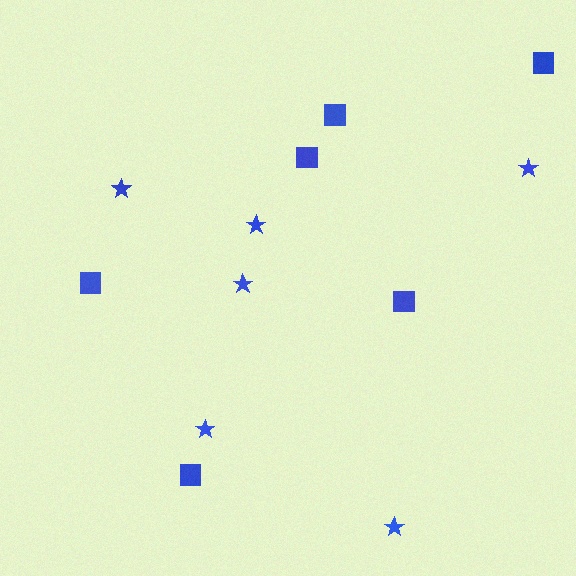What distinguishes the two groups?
There are 2 groups: one group of stars (6) and one group of squares (6).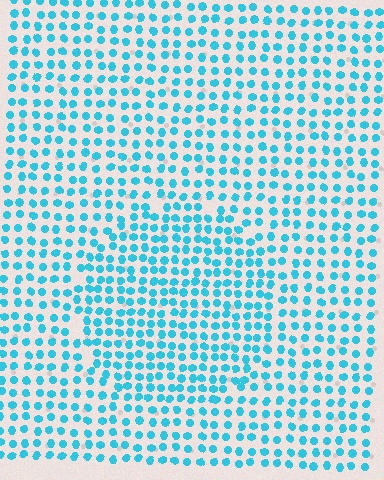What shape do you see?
I see a circle.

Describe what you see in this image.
The image contains small cyan elements arranged at two different densities. A circle-shaped region is visible where the elements are more densely packed than the surrounding area.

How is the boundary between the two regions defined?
The boundary is defined by a change in element density (approximately 1.4x ratio). All elements are the same color, size, and shape.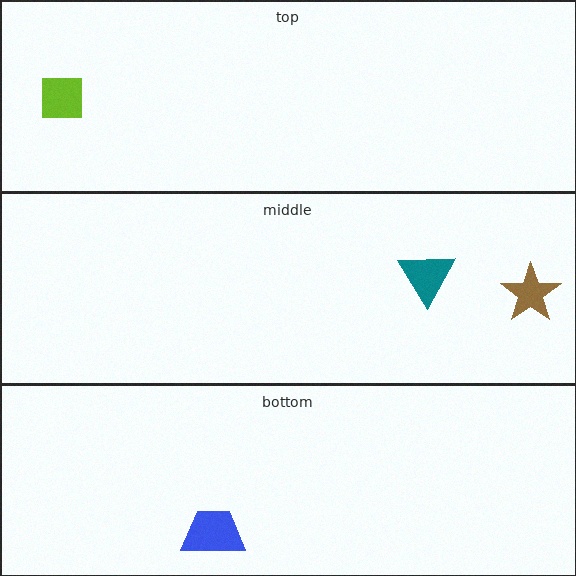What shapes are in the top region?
The lime square.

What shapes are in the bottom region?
The blue trapezoid.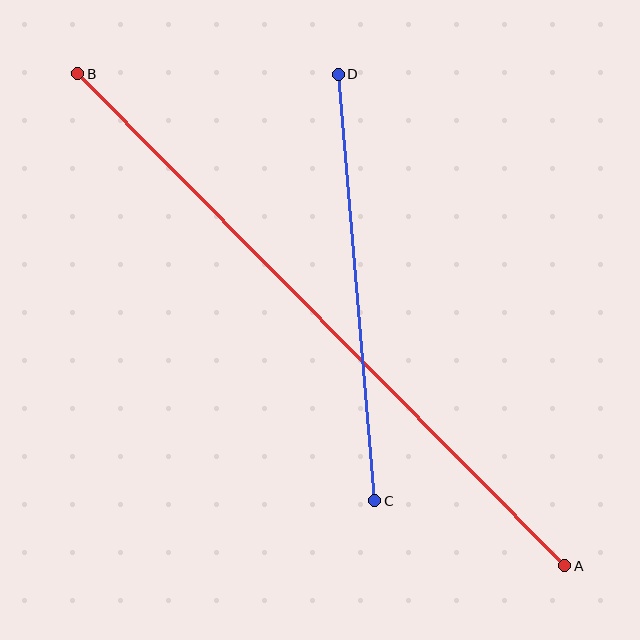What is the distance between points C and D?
The distance is approximately 428 pixels.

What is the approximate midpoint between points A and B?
The midpoint is at approximately (321, 320) pixels.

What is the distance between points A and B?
The distance is approximately 692 pixels.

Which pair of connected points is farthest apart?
Points A and B are farthest apart.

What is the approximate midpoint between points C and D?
The midpoint is at approximately (356, 287) pixels.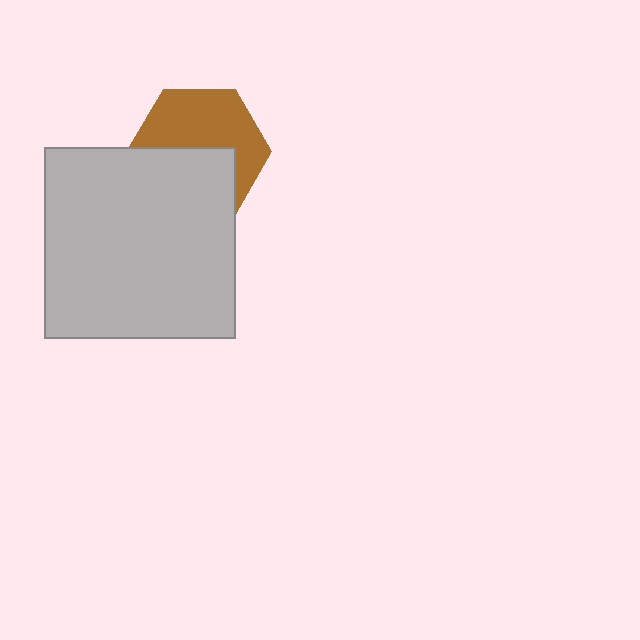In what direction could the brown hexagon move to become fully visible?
The brown hexagon could move up. That would shift it out from behind the light gray square entirely.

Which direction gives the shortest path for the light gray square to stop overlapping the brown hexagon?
Moving down gives the shortest separation.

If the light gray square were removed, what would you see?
You would see the complete brown hexagon.